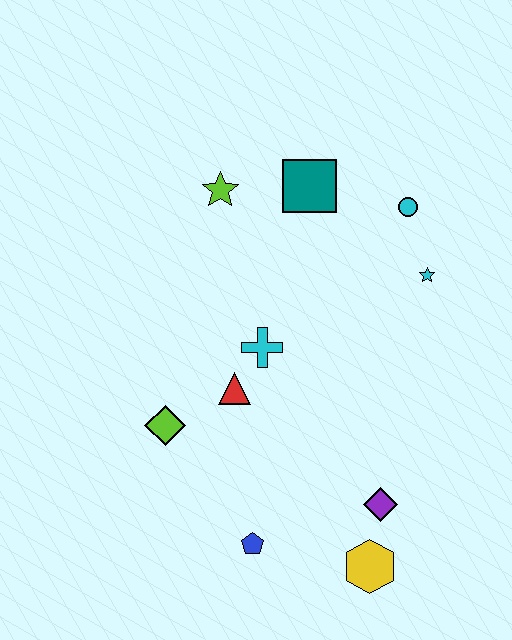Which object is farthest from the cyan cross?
The yellow hexagon is farthest from the cyan cross.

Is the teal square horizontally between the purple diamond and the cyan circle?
No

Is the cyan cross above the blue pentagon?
Yes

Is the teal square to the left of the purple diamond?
Yes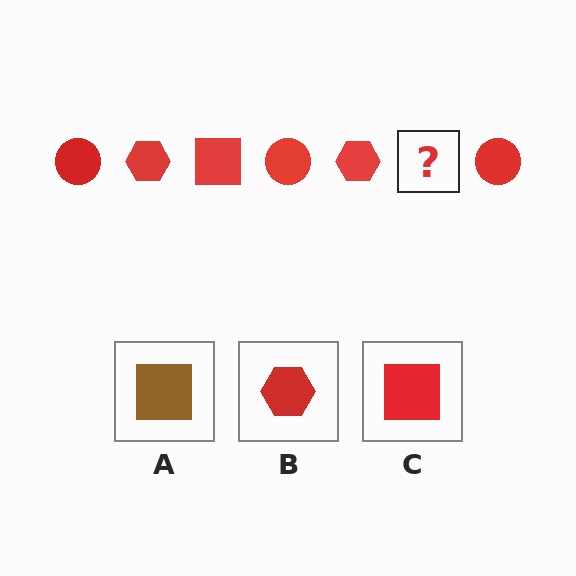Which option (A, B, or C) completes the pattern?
C.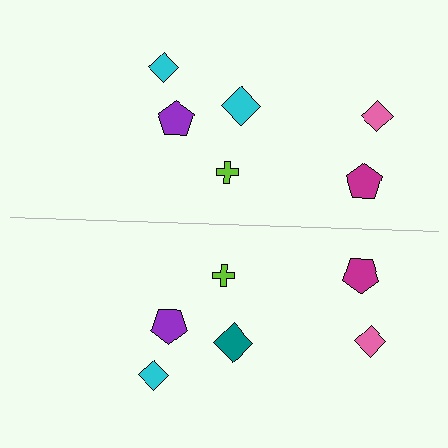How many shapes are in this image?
There are 12 shapes in this image.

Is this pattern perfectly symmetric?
No, the pattern is not perfectly symmetric. The teal diamond on the bottom side breaks the symmetry — its mirror counterpart is cyan.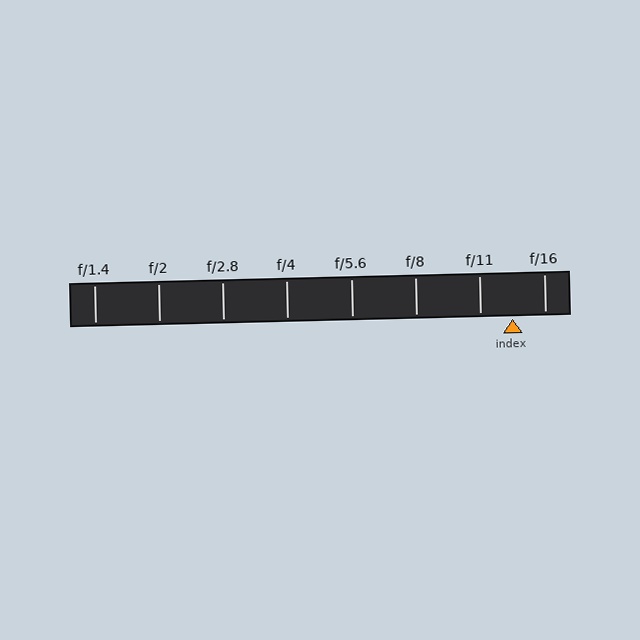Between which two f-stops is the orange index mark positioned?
The index mark is between f/11 and f/16.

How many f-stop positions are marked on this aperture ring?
There are 8 f-stop positions marked.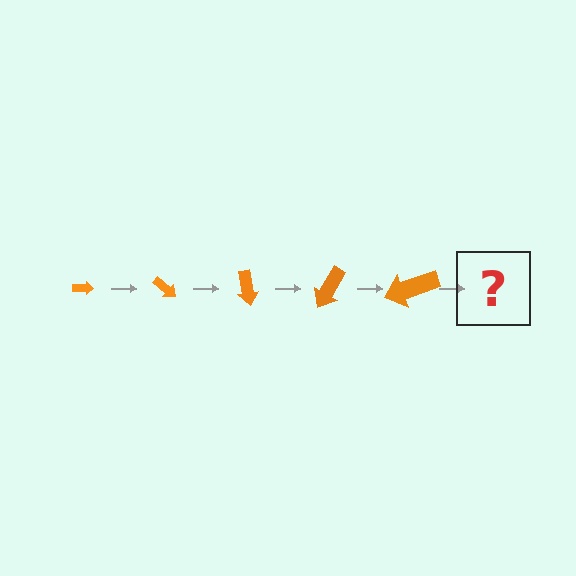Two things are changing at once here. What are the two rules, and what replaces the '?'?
The two rules are that the arrow grows larger each step and it rotates 40 degrees each step. The '?' should be an arrow, larger than the previous one and rotated 200 degrees from the start.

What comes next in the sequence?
The next element should be an arrow, larger than the previous one and rotated 200 degrees from the start.